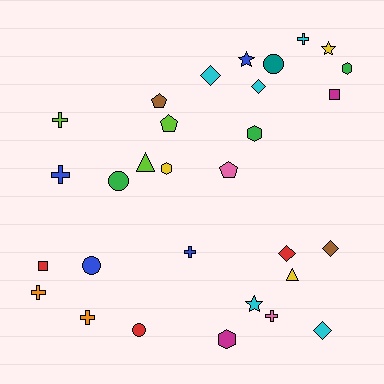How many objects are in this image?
There are 30 objects.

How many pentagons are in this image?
There are 3 pentagons.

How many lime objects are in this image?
There are 3 lime objects.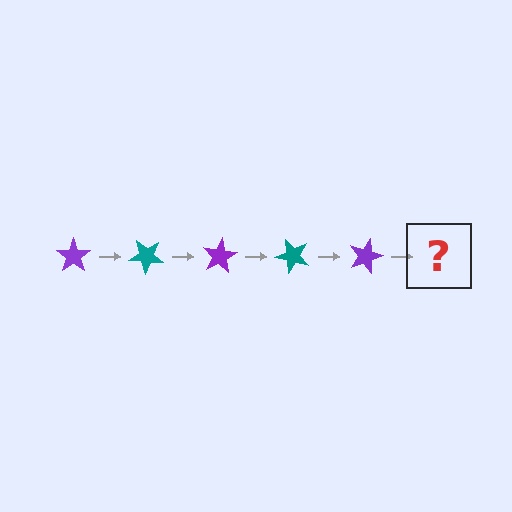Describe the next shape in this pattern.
It should be a teal star, rotated 200 degrees from the start.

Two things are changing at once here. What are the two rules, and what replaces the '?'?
The two rules are that it rotates 40 degrees each step and the color cycles through purple and teal. The '?' should be a teal star, rotated 200 degrees from the start.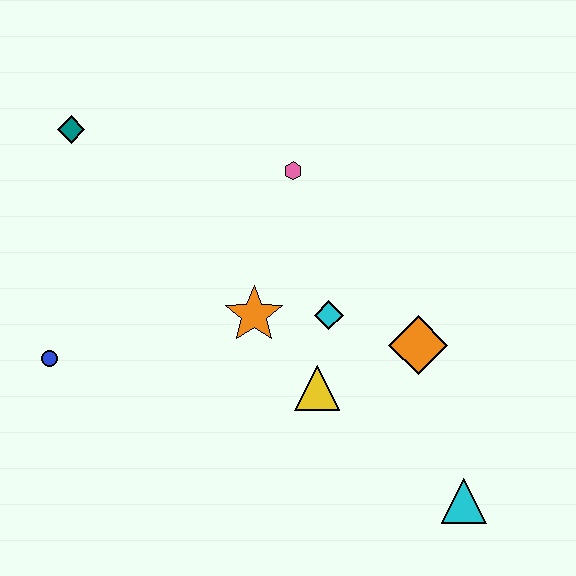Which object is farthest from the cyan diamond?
The teal diamond is farthest from the cyan diamond.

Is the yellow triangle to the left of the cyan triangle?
Yes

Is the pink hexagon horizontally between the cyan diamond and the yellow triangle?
No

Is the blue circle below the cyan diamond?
Yes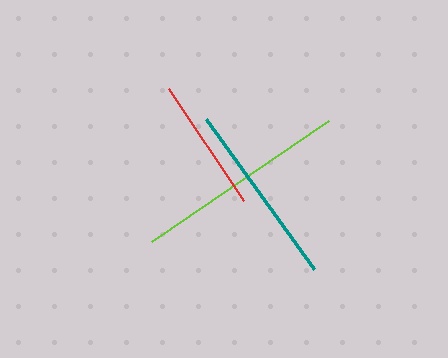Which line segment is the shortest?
The red line is the shortest at approximately 135 pixels.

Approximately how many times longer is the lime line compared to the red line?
The lime line is approximately 1.6 times the length of the red line.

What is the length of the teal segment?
The teal segment is approximately 185 pixels long.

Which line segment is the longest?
The lime line is the longest at approximately 215 pixels.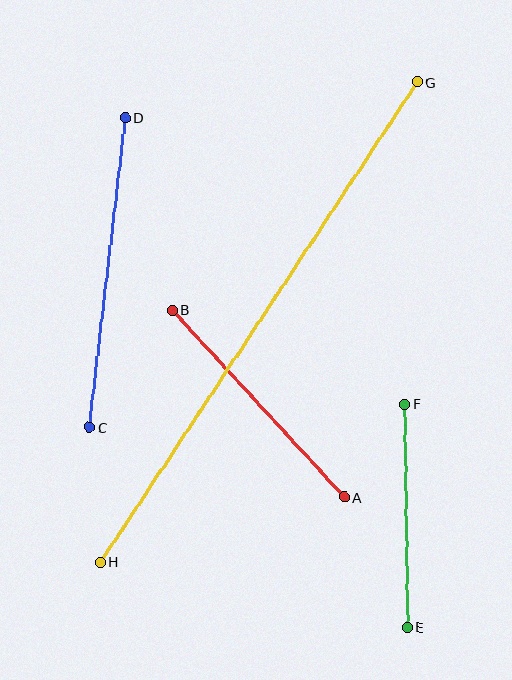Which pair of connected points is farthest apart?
Points G and H are farthest apart.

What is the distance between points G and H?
The distance is approximately 575 pixels.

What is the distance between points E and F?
The distance is approximately 223 pixels.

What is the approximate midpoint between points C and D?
The midpoint is at approximately (107, 272) pixels.